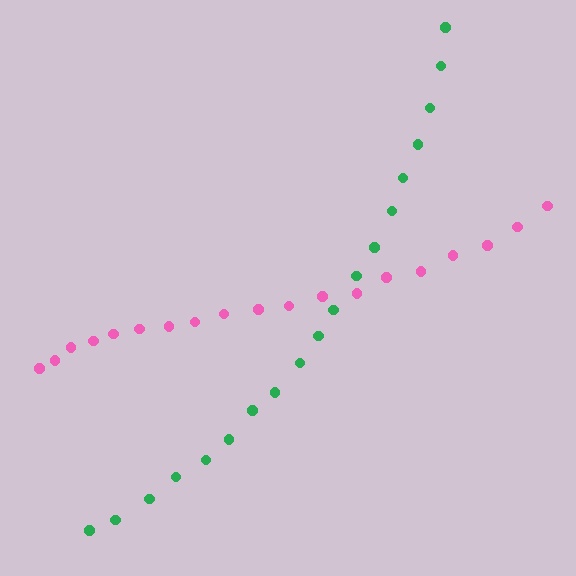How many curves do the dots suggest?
There are 2 distinct paths.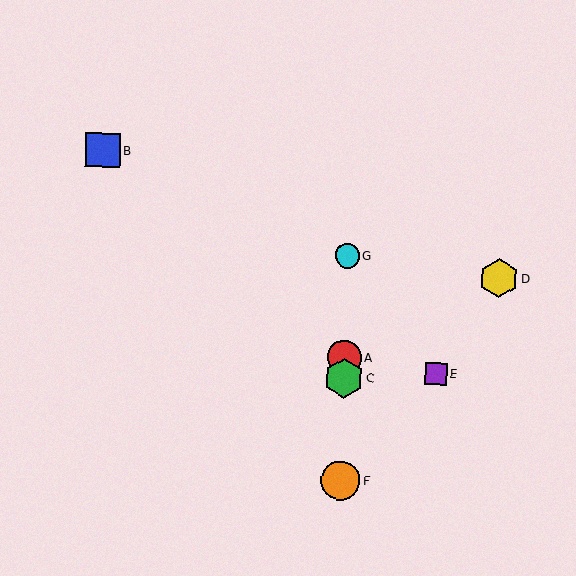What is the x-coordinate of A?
Object A is at x≈344.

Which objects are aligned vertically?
Objects A, C, F, G are aligned vertically.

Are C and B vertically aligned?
No, C is at x≈344 and B is at x≈103.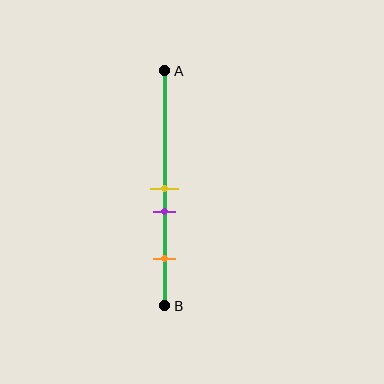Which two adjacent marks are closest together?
The yellow and purple marks are the closest adjacent pair.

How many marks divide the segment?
There are 3 marks dividing the segment.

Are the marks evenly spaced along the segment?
No, the marks are not evenly spaced.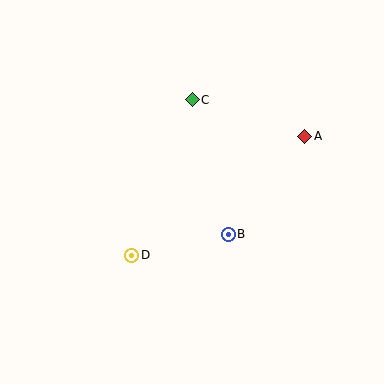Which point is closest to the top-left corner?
Point C is closest to the top-left corner.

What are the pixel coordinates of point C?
Point C is at (192, 100).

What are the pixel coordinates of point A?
Point A is at (305, 136).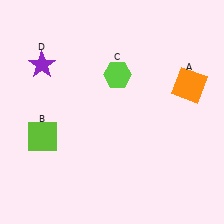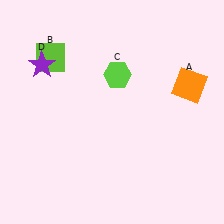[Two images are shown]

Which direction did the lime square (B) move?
The lime square (B) moved up.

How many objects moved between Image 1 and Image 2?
1 object moved between the two images.